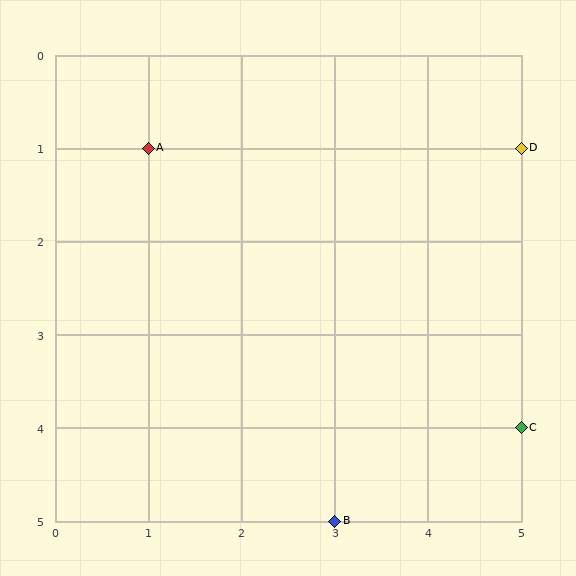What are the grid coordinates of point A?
Point A is at grid coordinates (1, 1).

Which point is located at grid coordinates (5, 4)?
Point C is at (5, 4).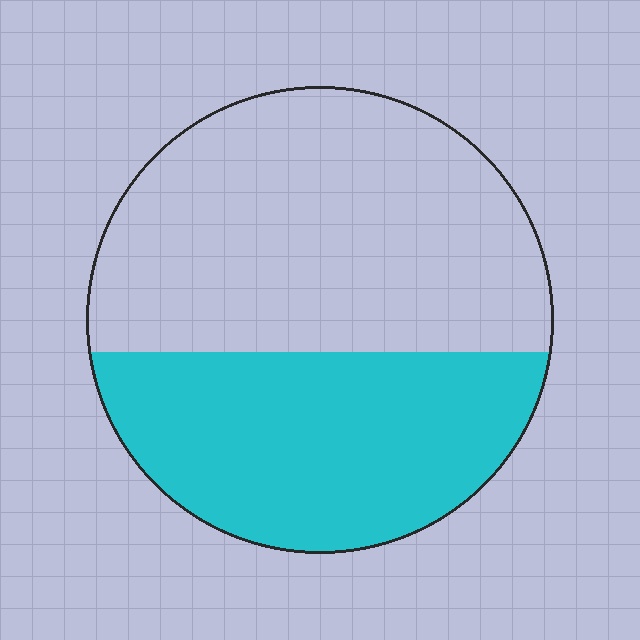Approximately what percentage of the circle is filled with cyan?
Approximately 40%.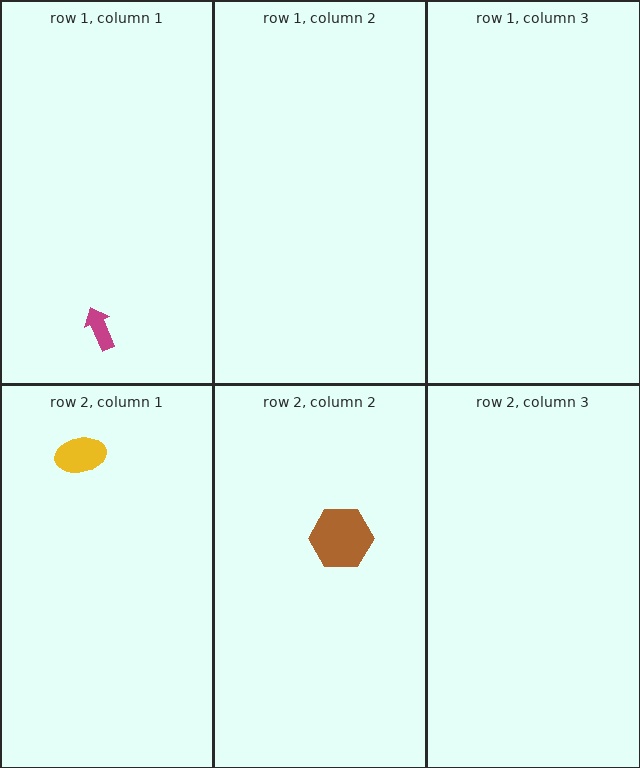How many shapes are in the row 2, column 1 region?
1.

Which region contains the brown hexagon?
The row 2, column 2 region.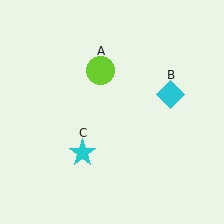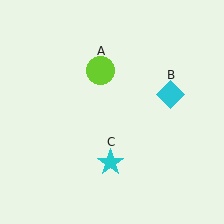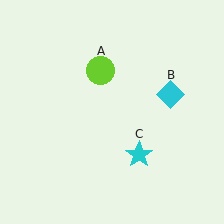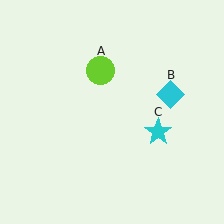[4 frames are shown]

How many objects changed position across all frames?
1 object changed position: cyan star (object C).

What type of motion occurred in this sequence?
The cyan star (object C) rotated counterclockwise around the center of the scene.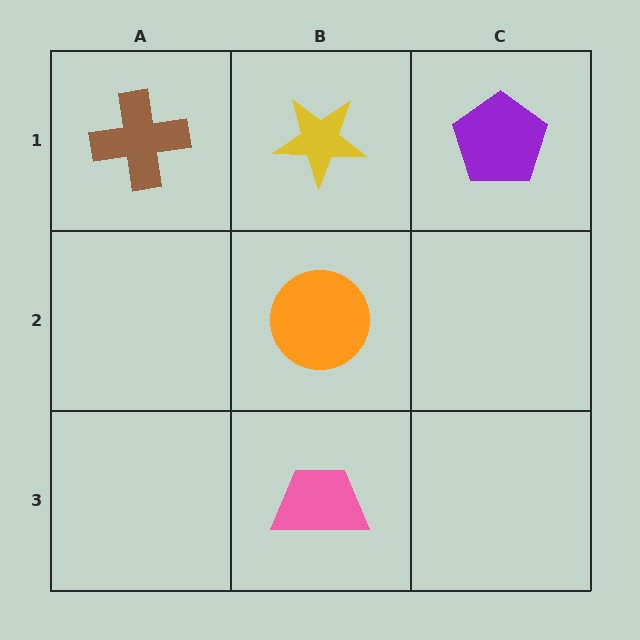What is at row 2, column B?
An orange circle.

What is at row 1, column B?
A yellow star.